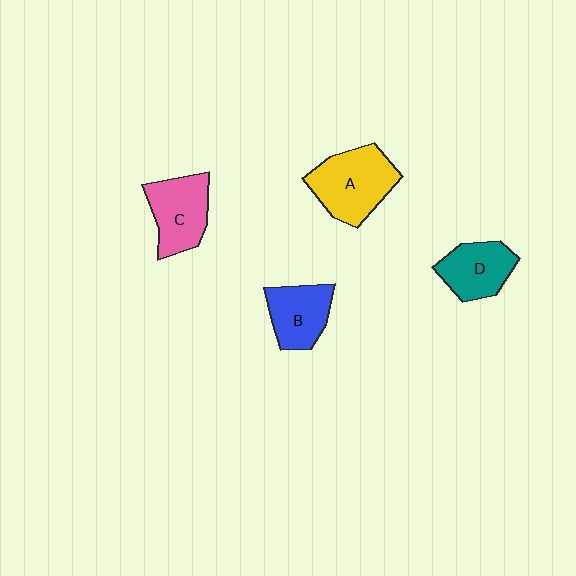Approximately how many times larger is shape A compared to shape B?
Approximately 1.4 times.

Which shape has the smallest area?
Shape D (teal).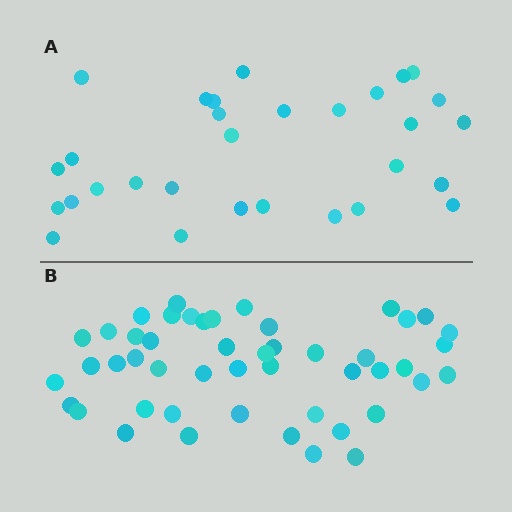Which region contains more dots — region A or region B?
Region B (the bottom region) has more dots.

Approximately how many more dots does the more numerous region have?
Region B has approximately 20 more dots than region A.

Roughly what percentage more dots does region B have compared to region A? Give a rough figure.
About 60% more.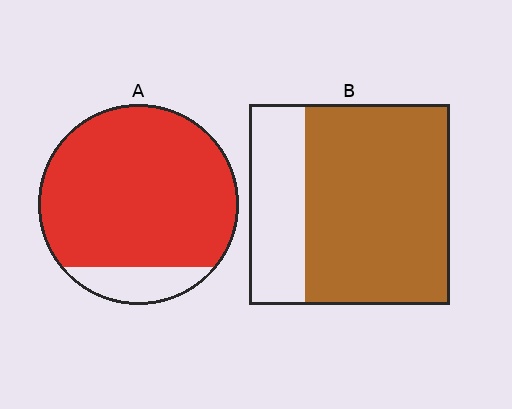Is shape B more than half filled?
Yes.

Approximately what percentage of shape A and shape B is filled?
A is approximately 85% and B is approximately 70%.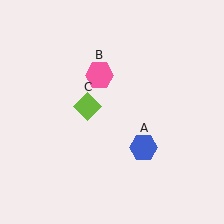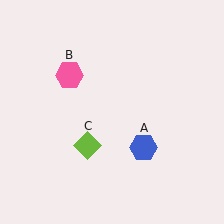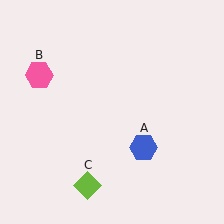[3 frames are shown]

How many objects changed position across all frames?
2 objects changed position: pink hexagon (object B), lime diamond (object C).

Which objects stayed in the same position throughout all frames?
Blue hexagon (object A) remained stationary.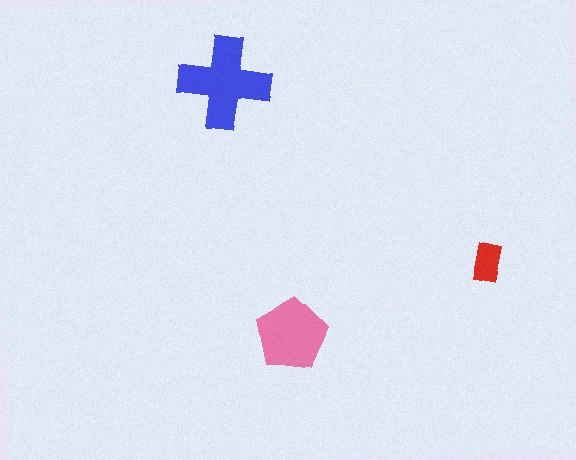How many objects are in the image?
There are 3 objects in the image.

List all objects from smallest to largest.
The red rectangle, the pink pentagon, the blue cross.